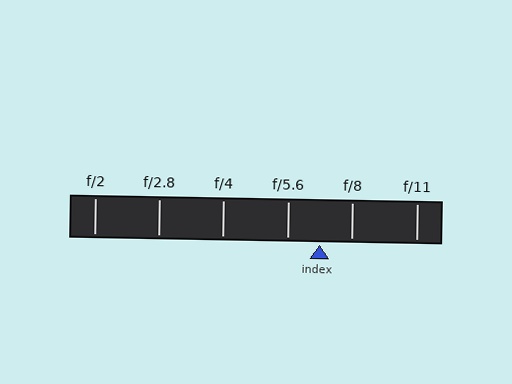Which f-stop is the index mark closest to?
The index mark is closest to f/8.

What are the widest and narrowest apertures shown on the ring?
The widest aperture shown is f/2 and the narrowest is f/11.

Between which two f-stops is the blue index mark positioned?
The index mark is between f/5.6 and f/8.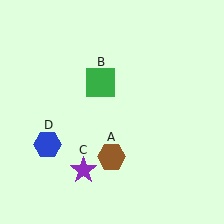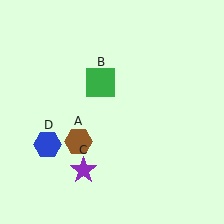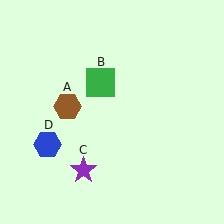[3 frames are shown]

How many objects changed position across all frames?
1 object changed position: brown hexagon (object A).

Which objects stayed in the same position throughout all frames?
Green square (object B) and purple star (object C) and blue hexagon (object D) remained stationary.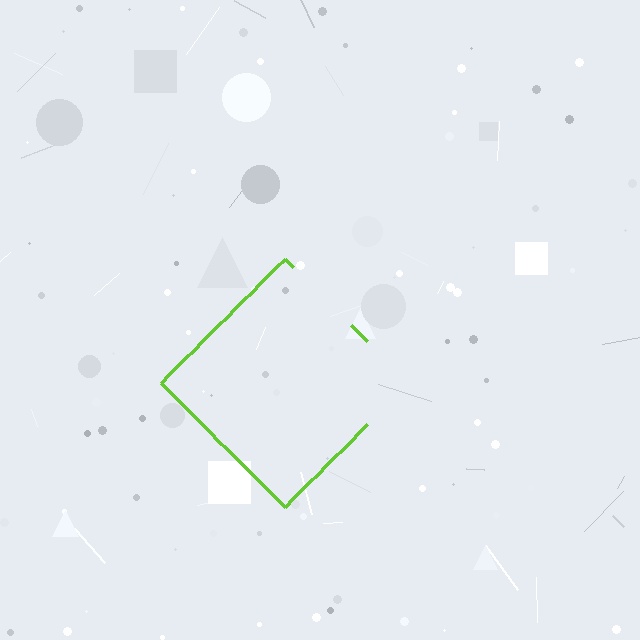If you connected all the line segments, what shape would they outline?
They would outline a diamond.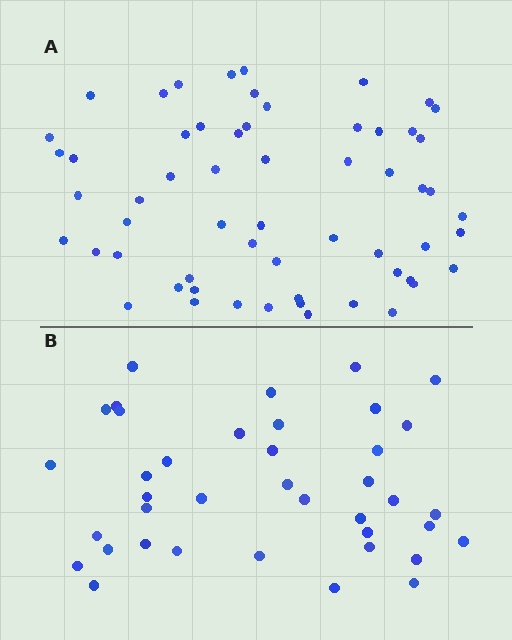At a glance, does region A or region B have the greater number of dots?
Region A (the top region) has more dots.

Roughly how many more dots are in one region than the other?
Region A has approximately 20 more dots than region B.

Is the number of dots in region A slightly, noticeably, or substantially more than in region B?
Region A has substantially more. The ratio is roughly 1.5 to 1.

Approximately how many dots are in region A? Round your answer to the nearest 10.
About 60 dots. (The exact count is 59, which rounds to 60.)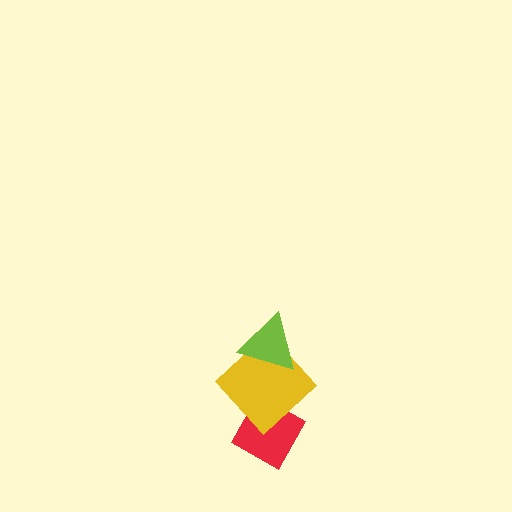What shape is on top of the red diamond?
The yellow diamond is on top of the red diamond.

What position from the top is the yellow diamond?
The yellow diamond is 2nd from the top.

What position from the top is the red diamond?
The red diamond is 3rd from the top.